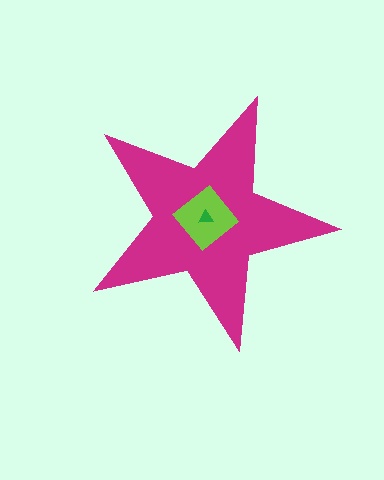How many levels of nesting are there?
3.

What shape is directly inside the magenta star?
The lime diamond.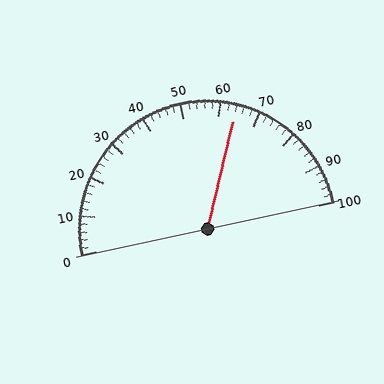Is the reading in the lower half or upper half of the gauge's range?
The reading is in the upper half of the range (0 to 100).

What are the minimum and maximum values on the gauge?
The gauge ranges from 0 to 100.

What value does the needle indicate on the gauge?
The needle indicates approximately 64.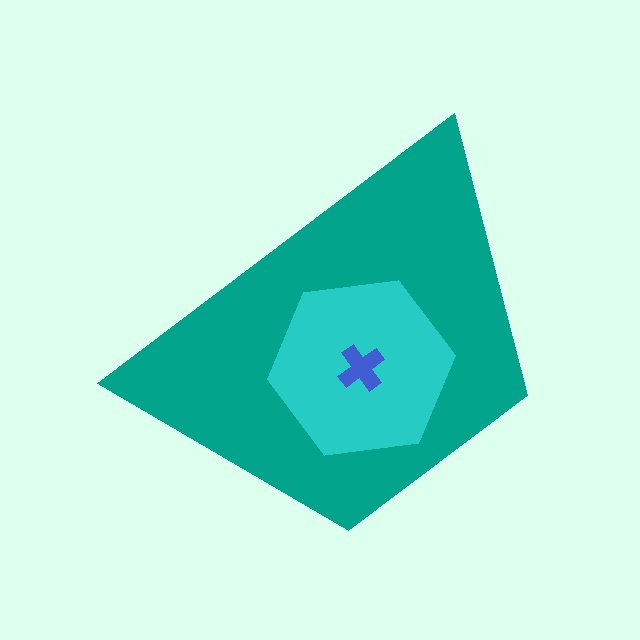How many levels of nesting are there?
3.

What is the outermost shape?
The teal trapezoid.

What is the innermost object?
The blue cross.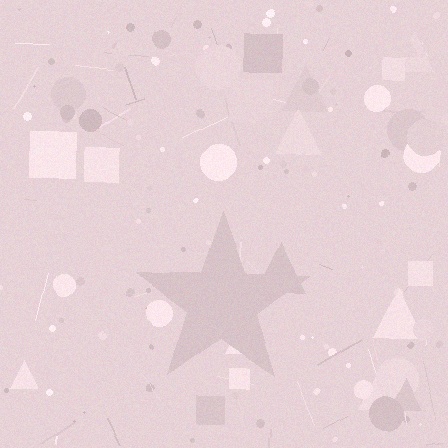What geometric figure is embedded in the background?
A star is embedded in the background.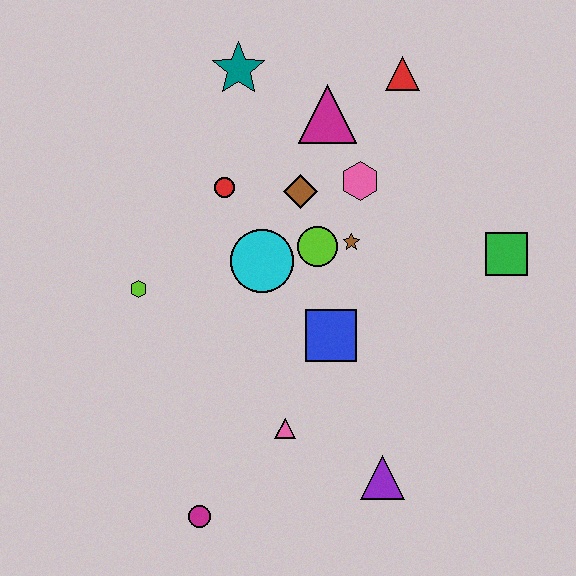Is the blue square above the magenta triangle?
No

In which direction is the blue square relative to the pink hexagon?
The blue square is below the pink hexagon.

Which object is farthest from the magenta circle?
The red triangle is farthest from the magenta circle.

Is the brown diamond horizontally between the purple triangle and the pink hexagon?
No